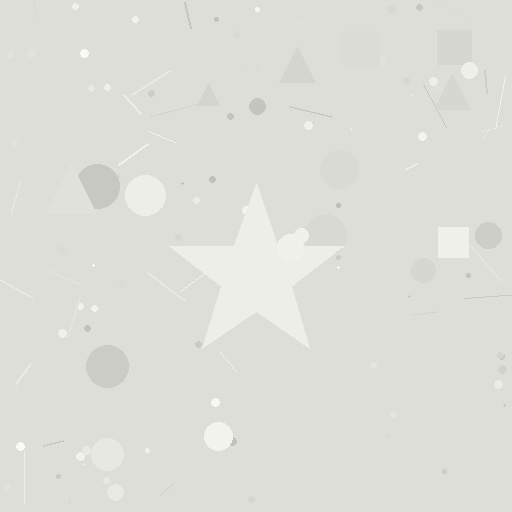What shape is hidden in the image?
A star is hidden in the image.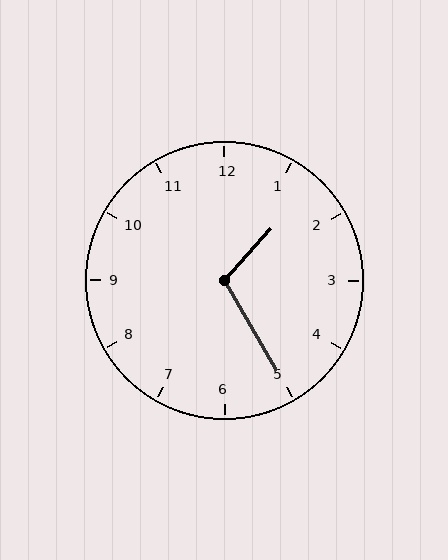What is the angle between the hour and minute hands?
Approximately 108 degrees.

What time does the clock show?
1:25.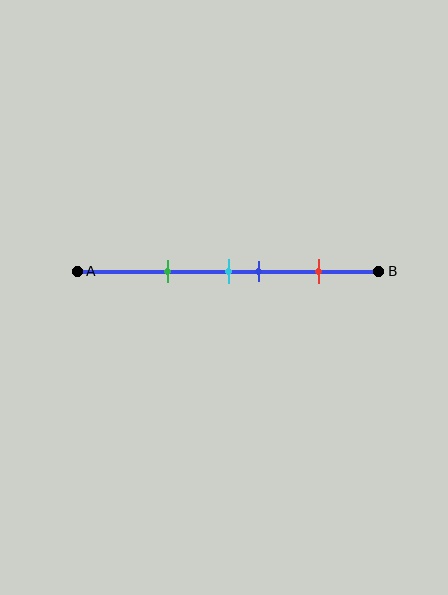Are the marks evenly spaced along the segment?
No, the marks are not evenly spaced.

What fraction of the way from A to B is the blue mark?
The blue mark is approximately 60% (0.6) of the way from A to B.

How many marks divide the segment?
There are 4 marks dividing the segment.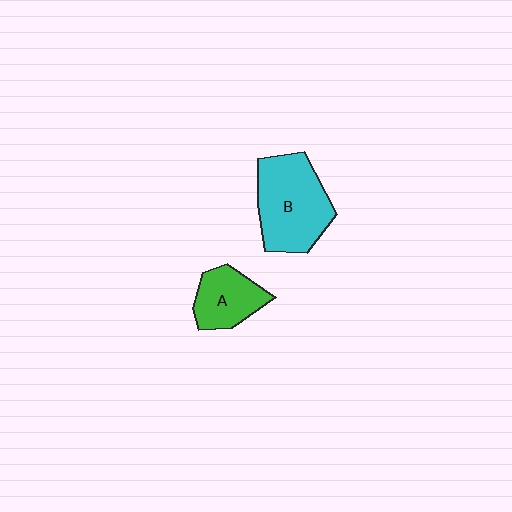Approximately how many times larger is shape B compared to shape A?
Approximately 1.8 times.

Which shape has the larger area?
Shape B (cyan).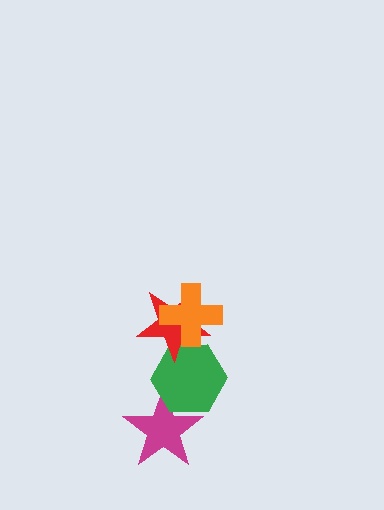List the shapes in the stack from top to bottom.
From top to bottom: the orange cross, the red star, the green hexagon, the magenta star.